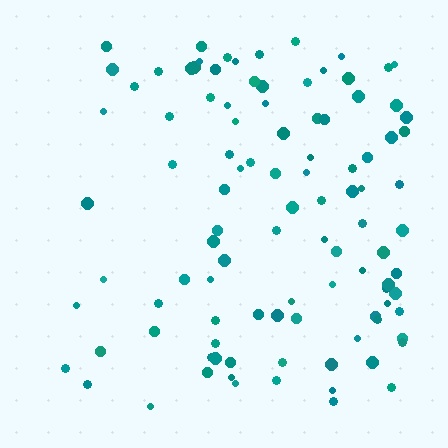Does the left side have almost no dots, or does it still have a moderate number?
Still a moderate number, just noticeably fewer than the right.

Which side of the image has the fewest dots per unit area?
The left.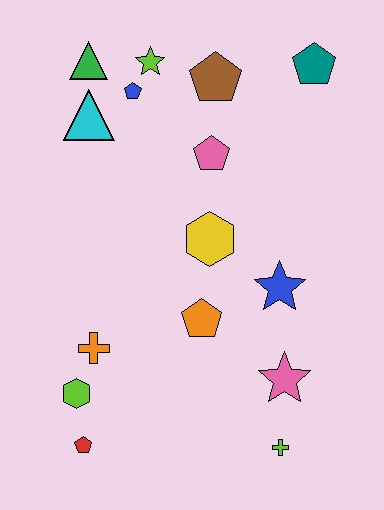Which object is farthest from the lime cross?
The green triangle is farthest from the lime cross.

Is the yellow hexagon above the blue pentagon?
No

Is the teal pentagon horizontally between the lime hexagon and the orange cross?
No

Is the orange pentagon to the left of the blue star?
Yes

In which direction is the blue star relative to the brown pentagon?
The blue star is below the brown pentagon.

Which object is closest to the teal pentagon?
The brown pentagon is closest to the teal pentagon.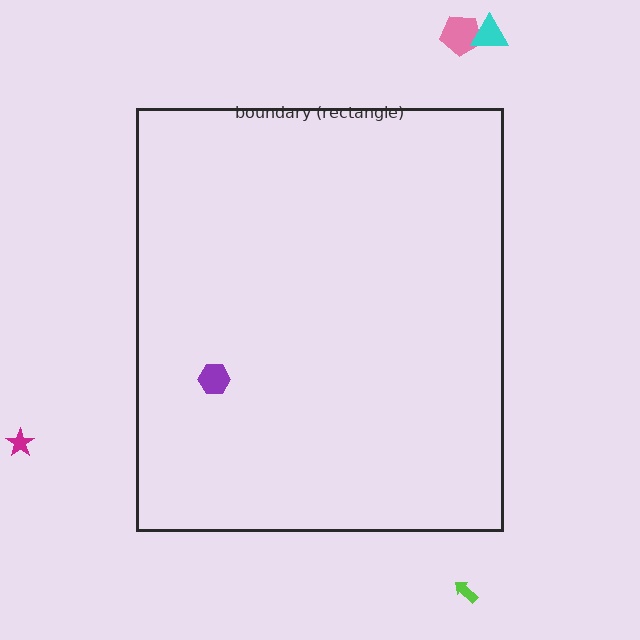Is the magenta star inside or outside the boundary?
Outside.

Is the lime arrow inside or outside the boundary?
Outside.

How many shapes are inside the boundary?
1 inside, 4 outside.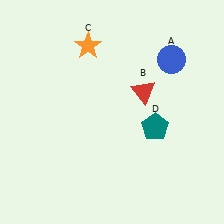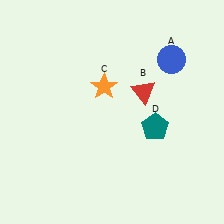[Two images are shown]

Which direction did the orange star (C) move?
The orange star (C) moved down.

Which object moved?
The orange star (C) moved down.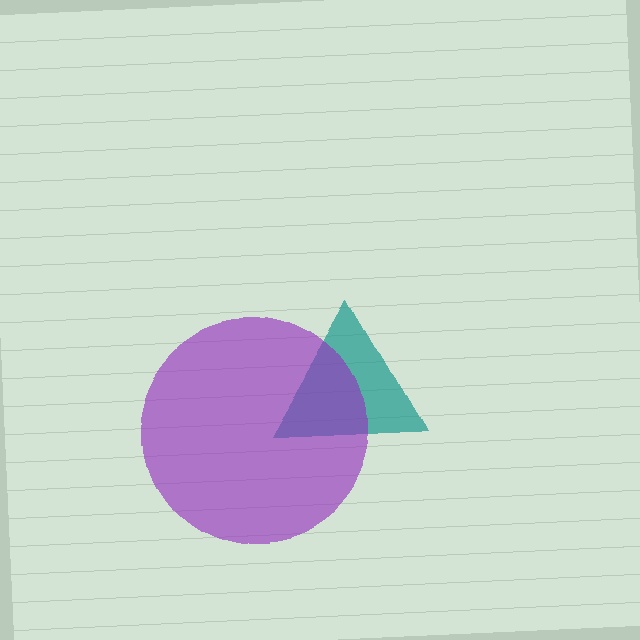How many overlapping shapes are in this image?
There are 2 overlapping shapes in the image.